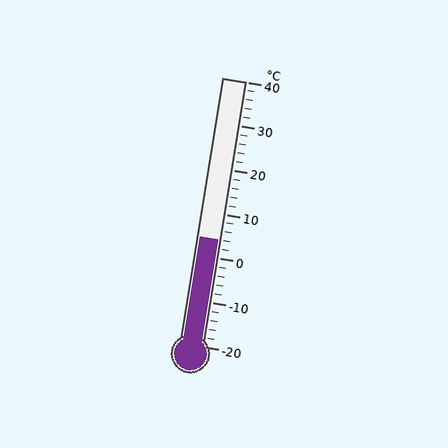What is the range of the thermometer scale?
The thermometer scale ranges from -20°C to 40°C.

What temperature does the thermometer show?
The thermometer shows approximately 4°C.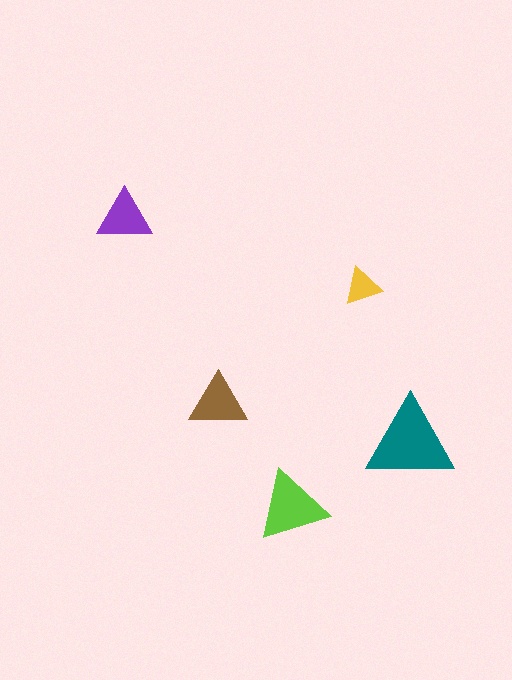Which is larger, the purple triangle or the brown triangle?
The brown one.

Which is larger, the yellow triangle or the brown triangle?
The brown one.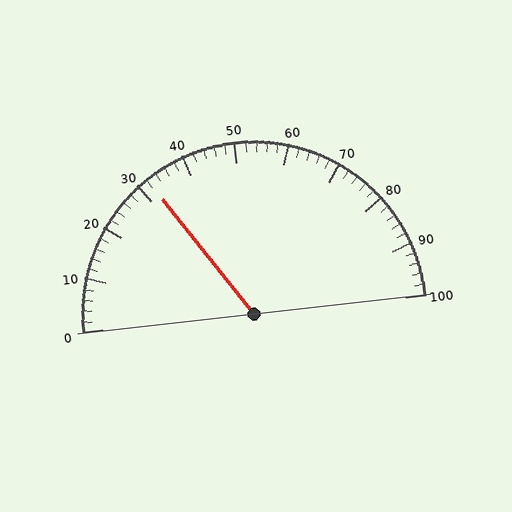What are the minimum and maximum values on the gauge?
The gauge ranges from 0 to 100.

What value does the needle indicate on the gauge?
The needle indicates approximately 32.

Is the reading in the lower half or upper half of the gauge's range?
The reading is in the lower half of the range (0 to 100).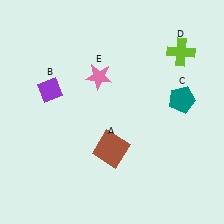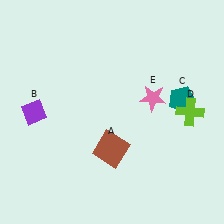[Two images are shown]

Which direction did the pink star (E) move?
The pink star (E) moved right.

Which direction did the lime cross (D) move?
The lime cross (D) moved down.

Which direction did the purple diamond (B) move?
The purple diamond (B) moved down.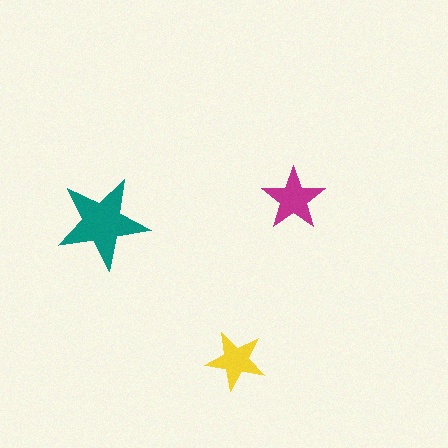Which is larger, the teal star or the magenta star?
The teal one.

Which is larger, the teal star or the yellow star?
The teal one.